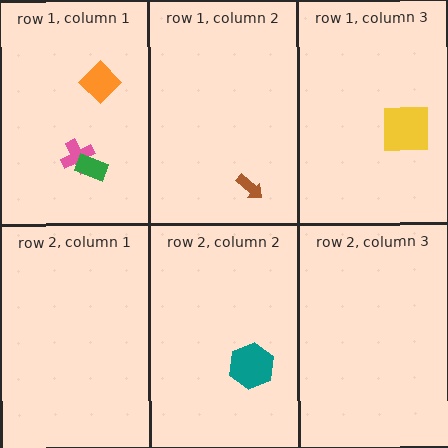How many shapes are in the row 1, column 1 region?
3.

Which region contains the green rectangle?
The row 1, column 1 region.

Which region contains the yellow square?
The row 1, column 3 region.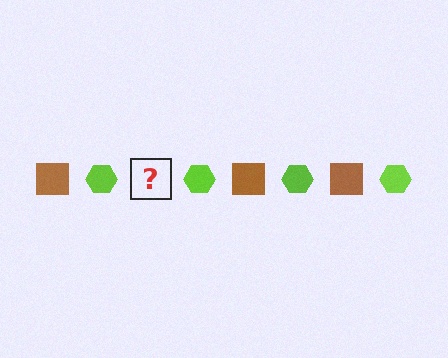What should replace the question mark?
The question mark should be replaced with a brown square.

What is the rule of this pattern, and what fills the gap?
The rule is that the pattern alternates between brown square and lime hexagon. The gap should be filled with a brown square.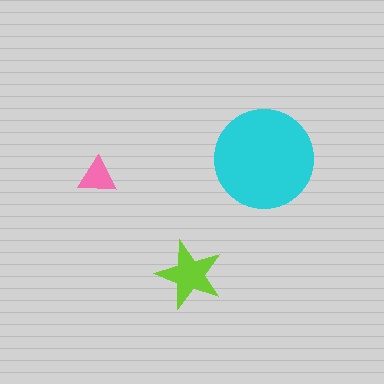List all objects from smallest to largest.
The pink triangle, the lime star, the cyan circle.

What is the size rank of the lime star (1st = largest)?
2nd.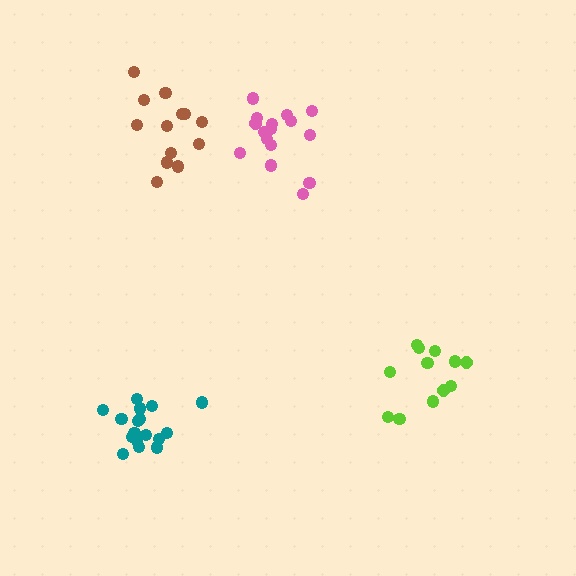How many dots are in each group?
Group 1: 13 dots, Group 2: 12 dots, Group 3: 16 dots, Group 4: 17 dots (58 total).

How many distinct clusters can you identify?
There are 4 distinct clusters.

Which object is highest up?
The brown cluster is topmost.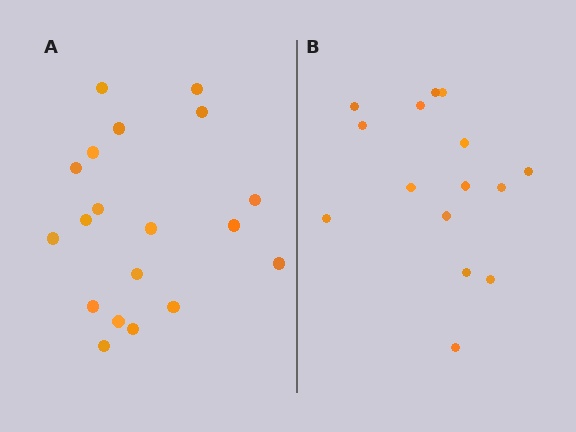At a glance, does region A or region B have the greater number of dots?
Region A (the left region) has more dots.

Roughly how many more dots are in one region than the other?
Region A has about 4 more dots than region B.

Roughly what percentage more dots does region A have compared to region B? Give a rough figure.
About 25% more.